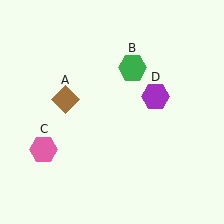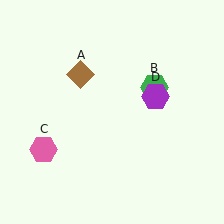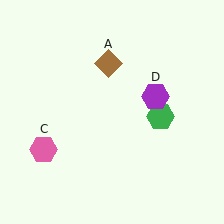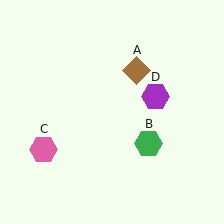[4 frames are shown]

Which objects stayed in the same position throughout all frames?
Pink hexagon (object C) and purple hexagon (object D) remained stationary.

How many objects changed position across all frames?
2 objects changed position: brown diamond (object A), green hexagon (object B).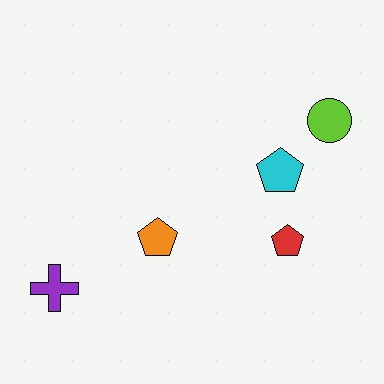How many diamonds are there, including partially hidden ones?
There are no diamonds.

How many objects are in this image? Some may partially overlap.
There are 5 objects.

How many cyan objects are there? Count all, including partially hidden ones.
There is 1 cyan object.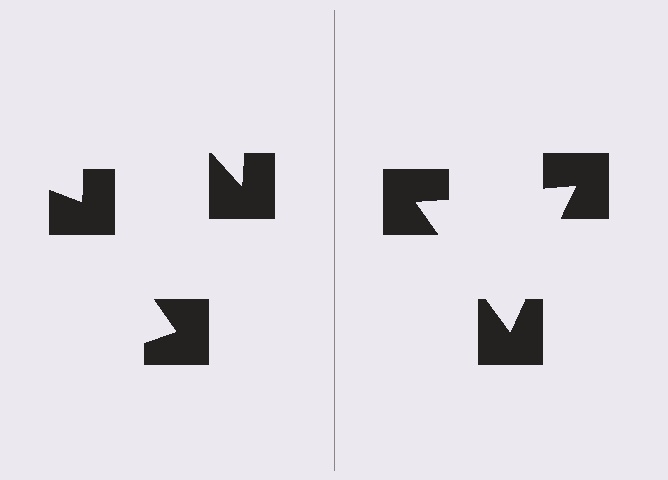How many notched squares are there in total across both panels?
6 — 3 on each side.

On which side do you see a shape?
An illusory triangle appears on the right side. On the left side the wedge cuts are rotated, so no coherent shape forms.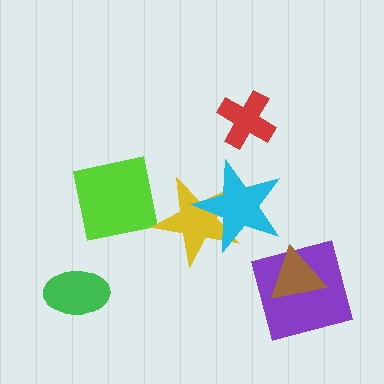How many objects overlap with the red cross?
0 objects overlap with the red cross.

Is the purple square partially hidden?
Yes, it is partially covered by another shape.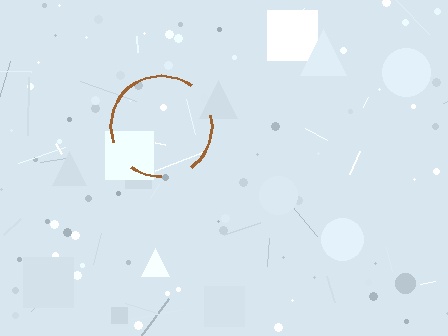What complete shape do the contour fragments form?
The contour fragments form a circle.